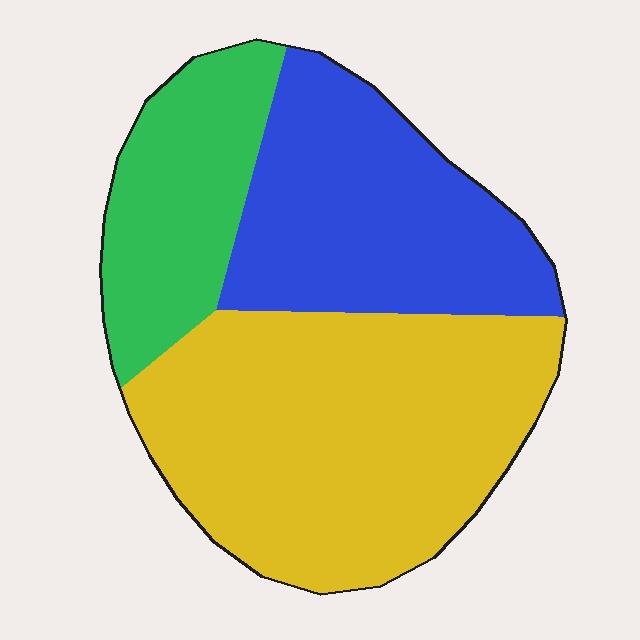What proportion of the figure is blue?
Blue covers about 30% of the figure.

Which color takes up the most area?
Yellow, at roughly 50%.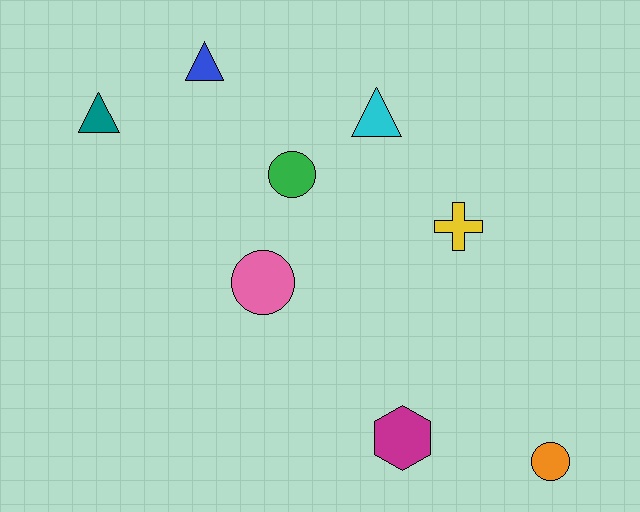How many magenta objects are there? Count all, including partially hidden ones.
There is 1 magenta object.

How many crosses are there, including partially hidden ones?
There is 1 cross.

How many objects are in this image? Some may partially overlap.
There are 8 objects.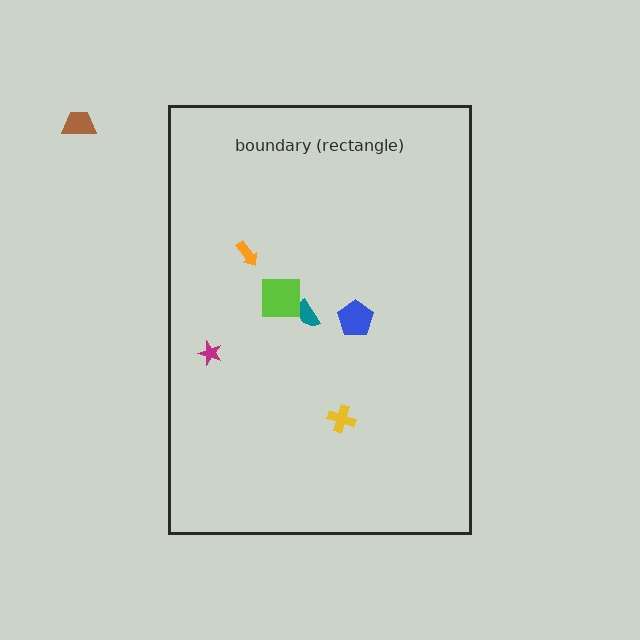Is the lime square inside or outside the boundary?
Inside.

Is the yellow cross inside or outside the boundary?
Inside.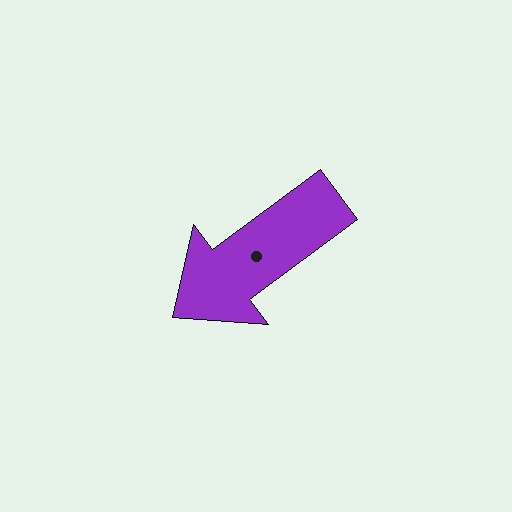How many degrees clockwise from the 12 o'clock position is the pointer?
Approximately 233 degrees.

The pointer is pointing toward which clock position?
Roughly 8 o'clock.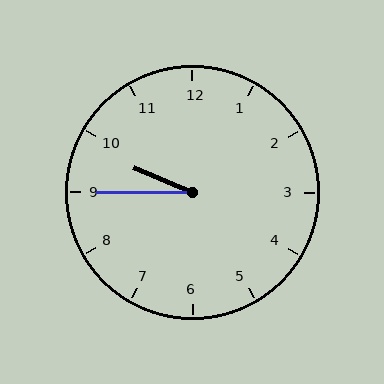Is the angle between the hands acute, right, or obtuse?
It is acute.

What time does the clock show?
9:45.